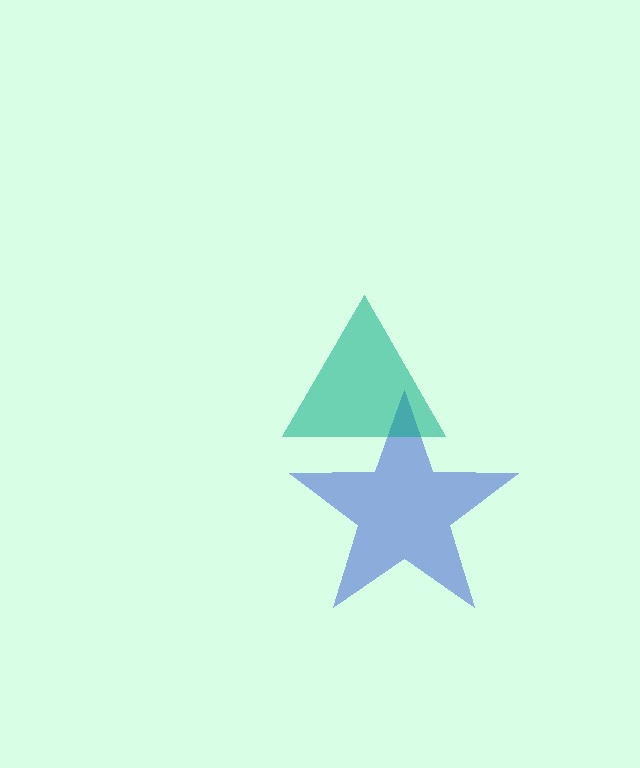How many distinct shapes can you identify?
There are 2 distinct shapes: a blue star, a teal triangle.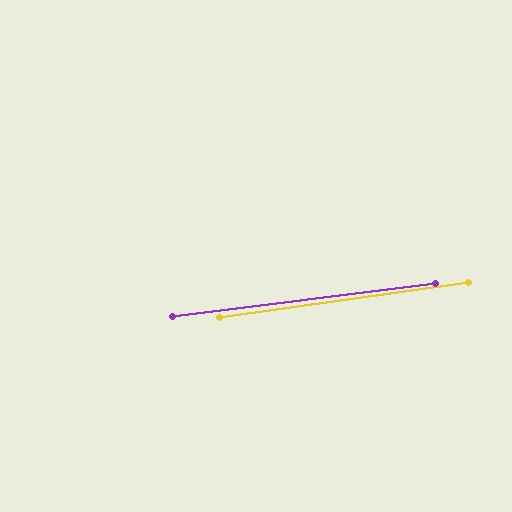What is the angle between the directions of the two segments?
Approximately 1 degree.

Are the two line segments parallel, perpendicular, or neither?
Parallel — their directions differ by only 0.8°.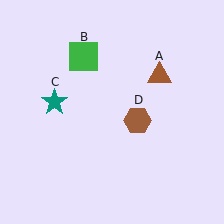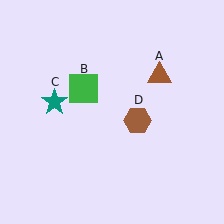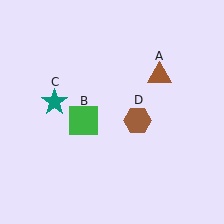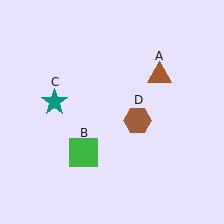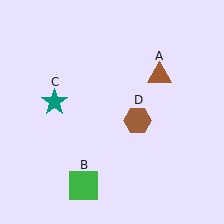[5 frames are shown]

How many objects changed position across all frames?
1 object changed position: green square (object B).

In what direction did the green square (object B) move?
The green square (object B) moved down.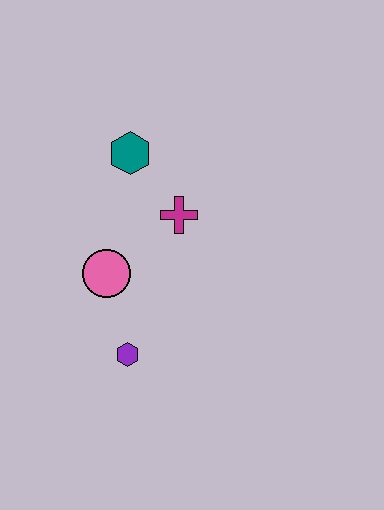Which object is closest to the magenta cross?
The teal hexagon is closest to the magenta cross.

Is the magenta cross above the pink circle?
Yes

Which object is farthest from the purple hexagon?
The teal hexagon is farthest from the purple hexagon.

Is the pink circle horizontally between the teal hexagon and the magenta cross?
No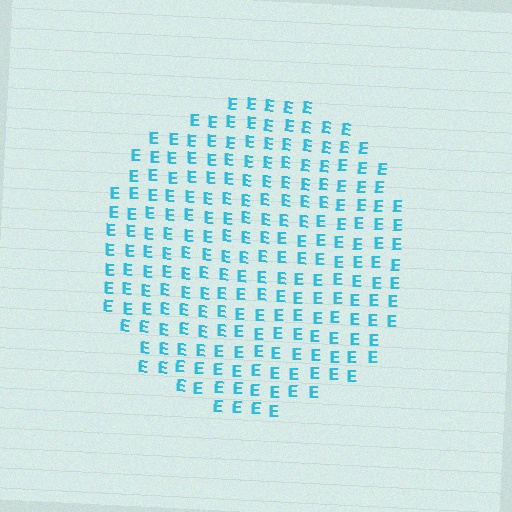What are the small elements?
The small elements are letter E's.